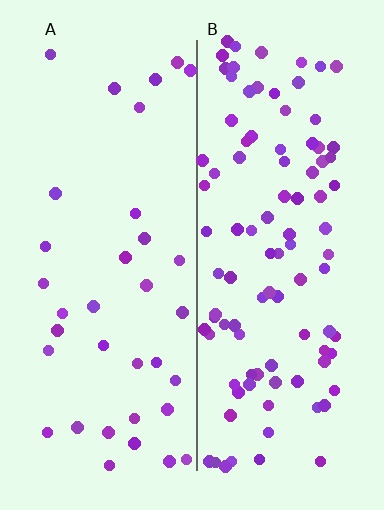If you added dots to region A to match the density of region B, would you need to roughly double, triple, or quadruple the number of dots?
Approximately triple.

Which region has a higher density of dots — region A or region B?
B (the right).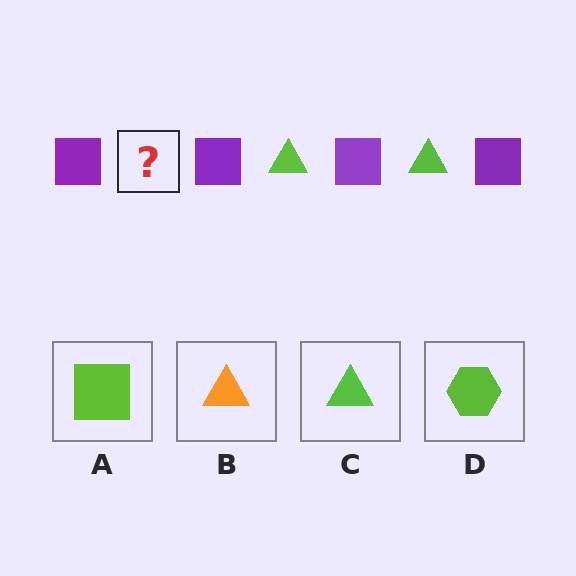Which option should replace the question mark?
Option C.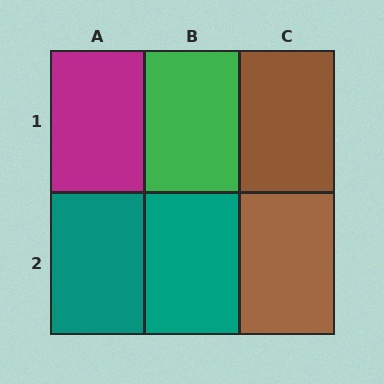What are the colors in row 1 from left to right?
Magenta, green, brown.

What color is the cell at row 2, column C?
Brown.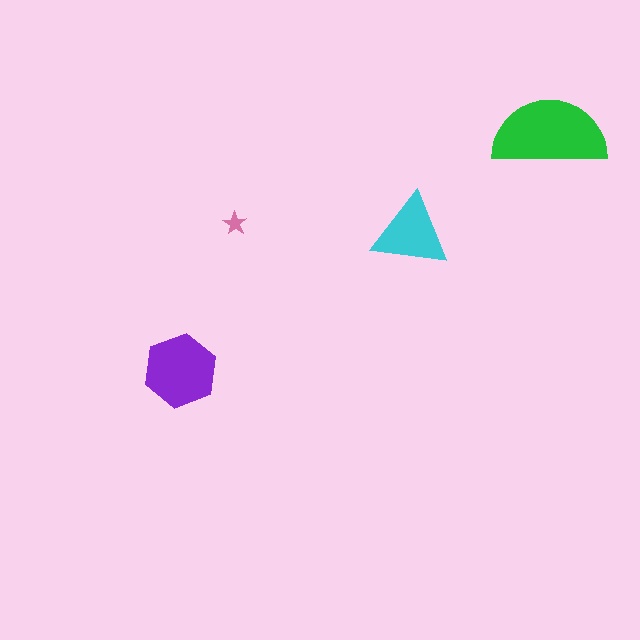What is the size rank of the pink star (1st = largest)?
4th.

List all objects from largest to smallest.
The green semicircle, the purple hexagon, the cyan triangle, the pink star.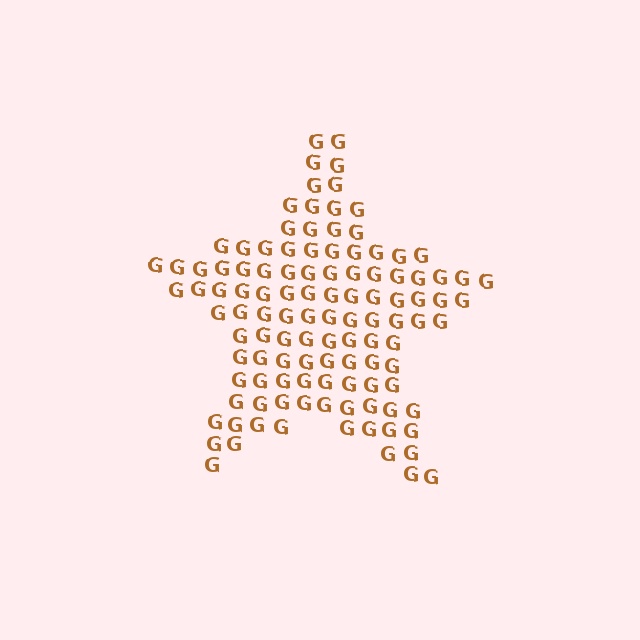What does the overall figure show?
The overall figure shows a star.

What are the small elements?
The small elements are letter G's.